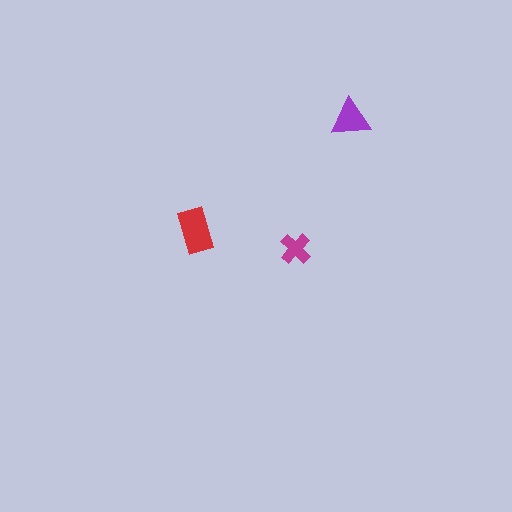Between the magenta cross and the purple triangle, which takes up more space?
The purple triangle.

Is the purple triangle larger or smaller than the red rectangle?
Smaller.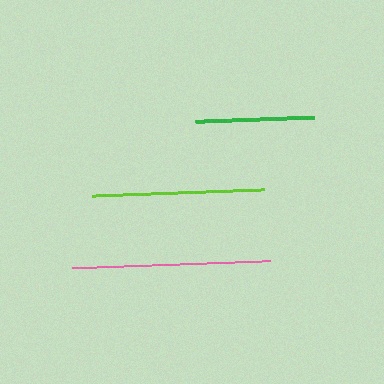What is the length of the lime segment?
The lime segment is approximately 171 pixels long.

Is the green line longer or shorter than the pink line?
The pink line is longer than the green line.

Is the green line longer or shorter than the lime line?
The lime line is longer than the green line.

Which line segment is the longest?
The pink line is the longest at approximately 199 pixels.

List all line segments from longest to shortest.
From longest to shortest: pink, lime, green.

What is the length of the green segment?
The green segment is approximately 119 pixels long.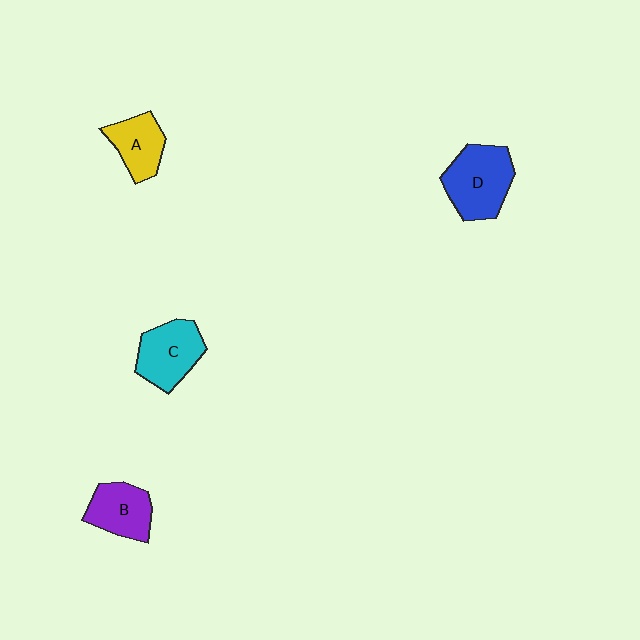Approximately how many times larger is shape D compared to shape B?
Approximately 1.4 times.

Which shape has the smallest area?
Shape A (yellow).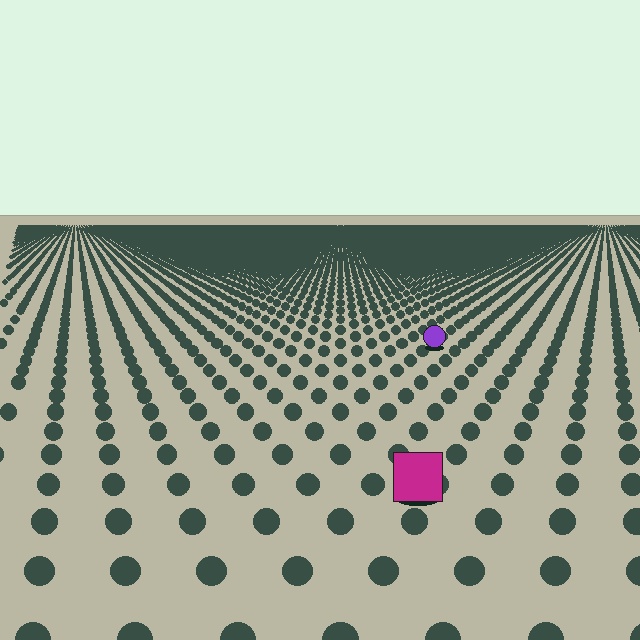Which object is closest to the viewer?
The magenta square is closest. The texture marks near it are larger and more spread out.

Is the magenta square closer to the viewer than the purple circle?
Yes. The magenta square is closer — you can tell from the texture gradient: the ground texture is coarser near it.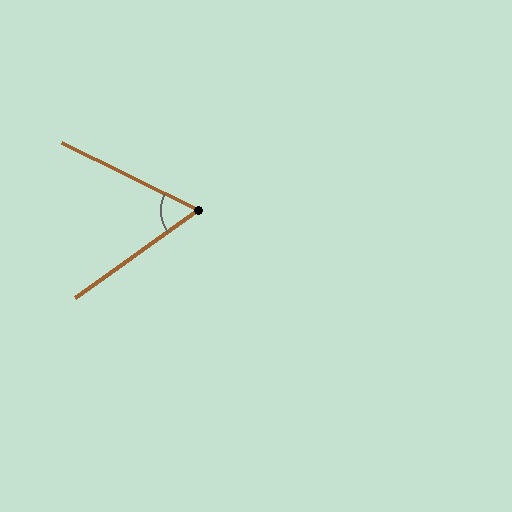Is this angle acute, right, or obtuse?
It is acute.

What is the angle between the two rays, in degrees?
Approximately 62 degrees.